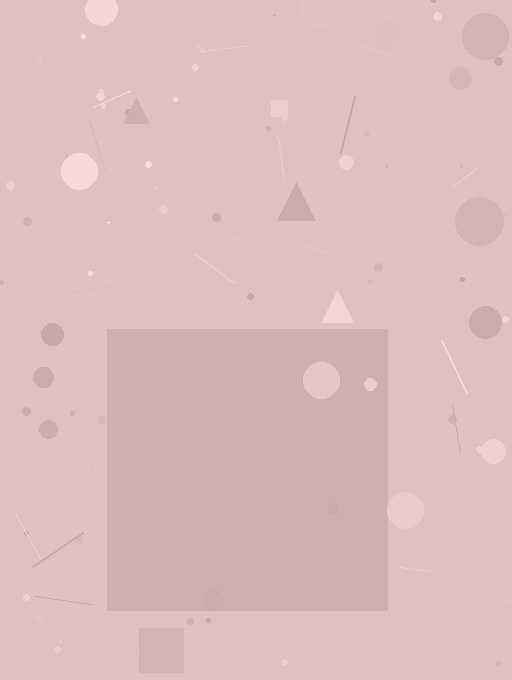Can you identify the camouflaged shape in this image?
The camouflaged shape is a square.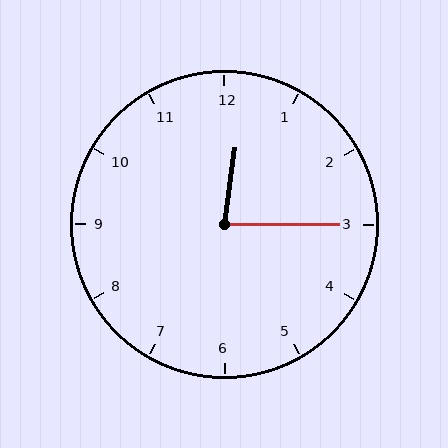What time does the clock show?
12:15.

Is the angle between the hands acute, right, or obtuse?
It is acute.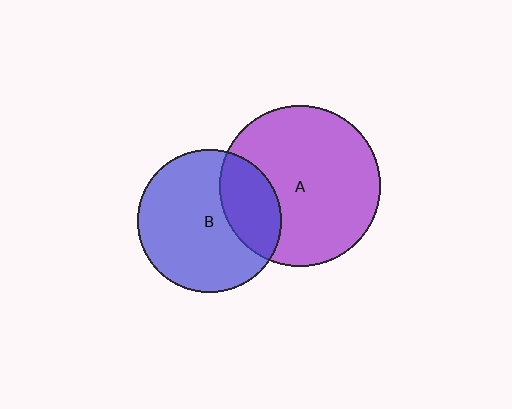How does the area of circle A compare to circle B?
Approximately 1.3 times.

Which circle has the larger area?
Circle A (purple).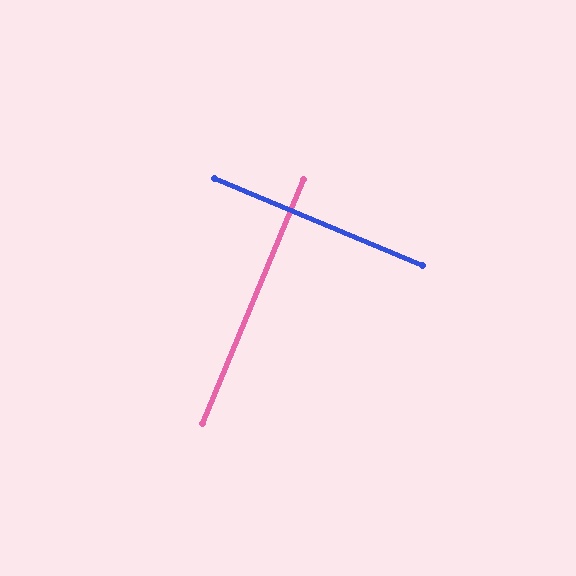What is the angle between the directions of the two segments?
Approximately 90 degrees.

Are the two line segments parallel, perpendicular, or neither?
Perpendicular — they meet at approximately 90°.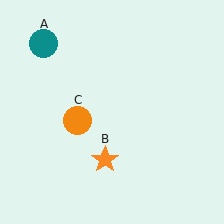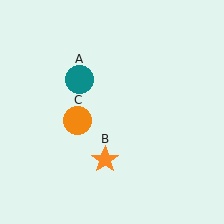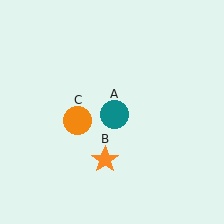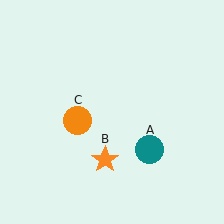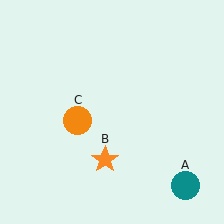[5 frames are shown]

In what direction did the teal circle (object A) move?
The teal circle (object A) moved down and to the right.